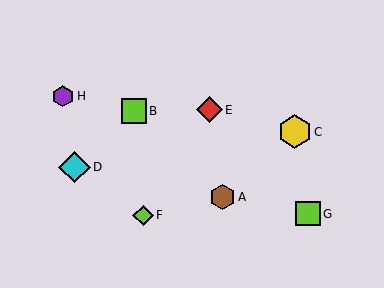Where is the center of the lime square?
The center of the lime square is at (134, 111).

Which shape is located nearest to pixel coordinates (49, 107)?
The purple hexagon (labeled H) at (63, 96) is nearest to that location.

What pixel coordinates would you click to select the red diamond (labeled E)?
Click at (209, 110) to select the red diamond E.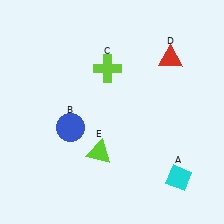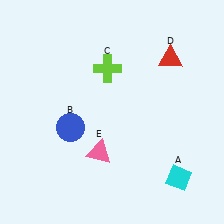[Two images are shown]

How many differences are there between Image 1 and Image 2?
There is 1 difference between the two images.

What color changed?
The triangle (E) changed from lime in Image 1 to pink in Image 2.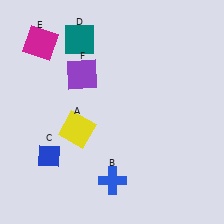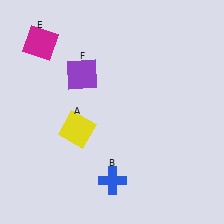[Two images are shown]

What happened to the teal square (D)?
The teal square (D) was removed in Image 2. It was in the top-left area of Image 1.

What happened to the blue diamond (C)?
The blue diamond (C) was removed in Image 2. It was in the bottom-left area of Image 1.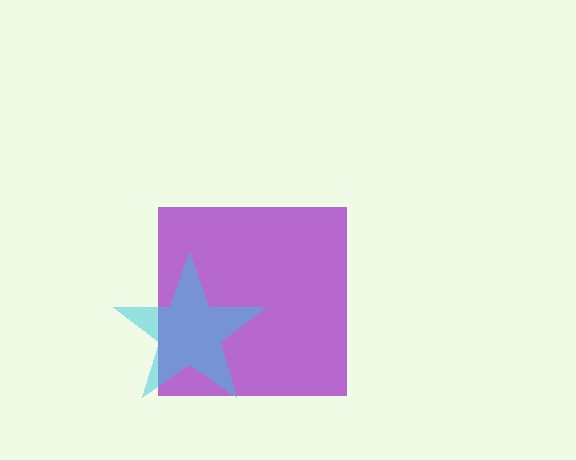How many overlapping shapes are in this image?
There are 2 overlapping shapes in the image.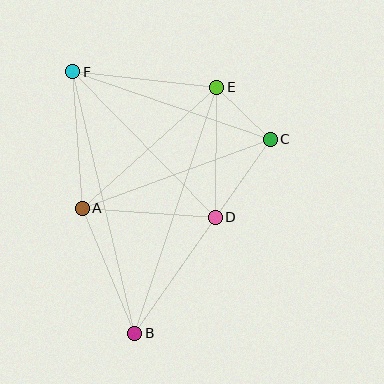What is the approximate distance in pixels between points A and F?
The distance between A and F is approximately 137 pixels.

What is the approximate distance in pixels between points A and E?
The distance between A and E is approximately 181 pixels.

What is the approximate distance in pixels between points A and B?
The distance between A and B is approximately 136 pixels.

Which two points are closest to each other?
Points C and E are closest to each other.